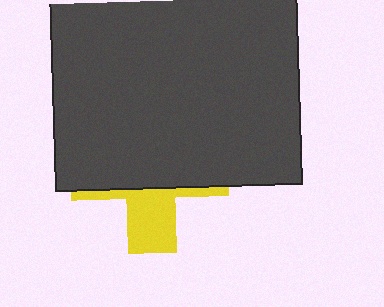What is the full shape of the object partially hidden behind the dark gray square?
The partially hidden object is a yellow cross.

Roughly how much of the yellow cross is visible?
A small part of it is visible (roughly 32%).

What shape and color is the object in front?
The object in front is a dark gray square.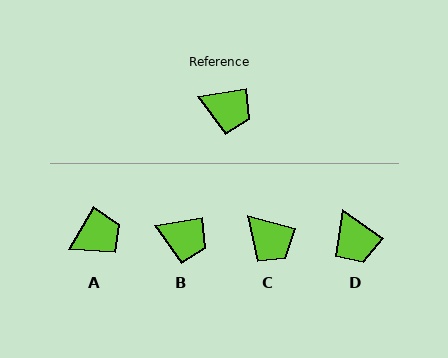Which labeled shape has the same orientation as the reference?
B.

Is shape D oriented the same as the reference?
No, it is off by about 45 degrees.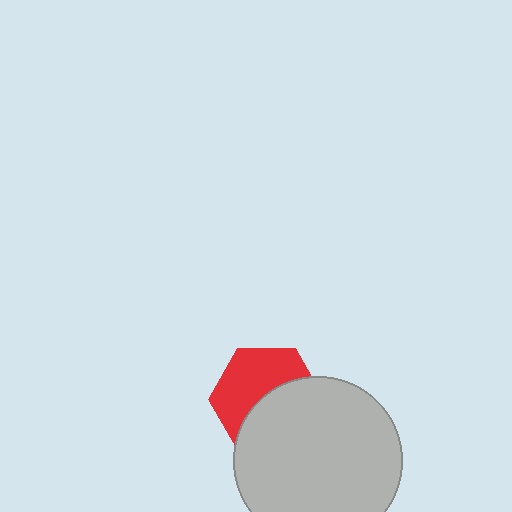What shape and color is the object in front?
The object in front is a light gray circle.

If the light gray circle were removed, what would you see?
You would see the complete red hexagon.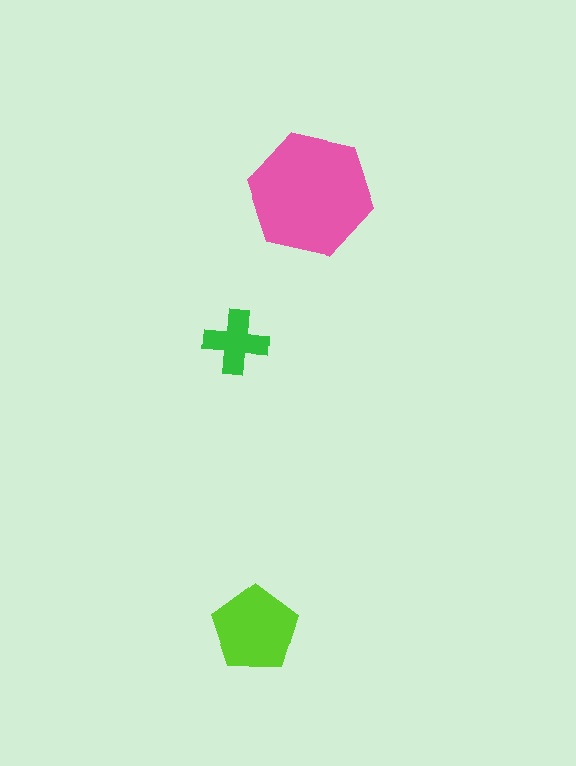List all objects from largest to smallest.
The pink hexagon, the lime pentagon, the green cross.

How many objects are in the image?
There are 3 objects in the image.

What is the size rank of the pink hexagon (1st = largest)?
1st.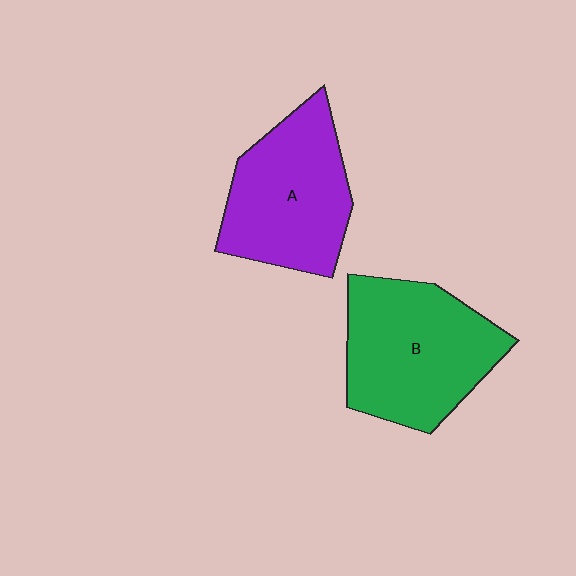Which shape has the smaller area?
Shape A (purple).